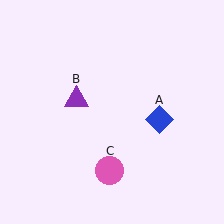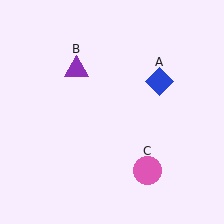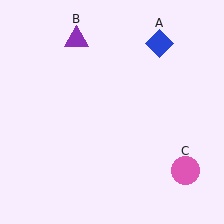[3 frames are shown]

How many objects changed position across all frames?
3 objects changed position: blue diamond (object A), purple triangle (object B), pink circle (object C).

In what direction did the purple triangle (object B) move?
The purple triangle (object B) moved up.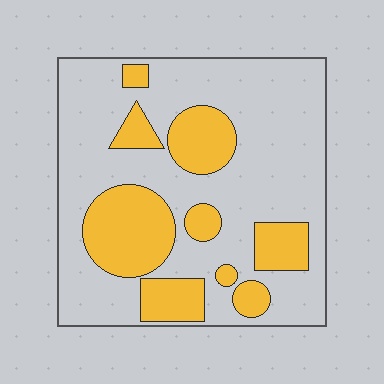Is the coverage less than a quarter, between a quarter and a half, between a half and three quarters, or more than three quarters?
Between a quarter and a half.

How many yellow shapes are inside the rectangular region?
9.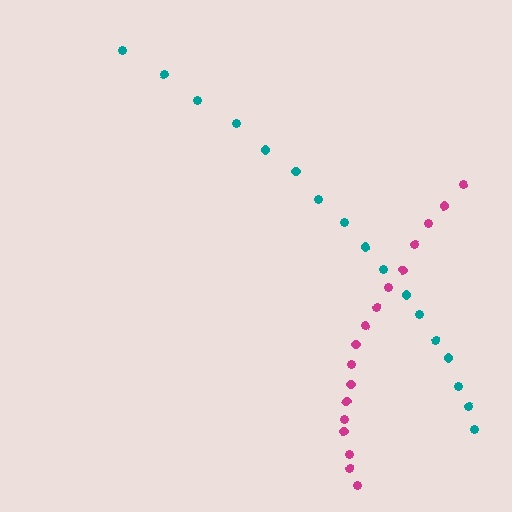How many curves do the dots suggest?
There are 2 distinct paths.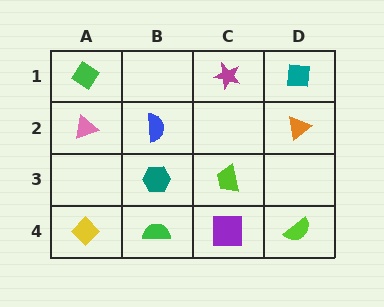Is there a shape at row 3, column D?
No, that cell is empty.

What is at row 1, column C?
A magenta star.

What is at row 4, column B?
A green semicircle.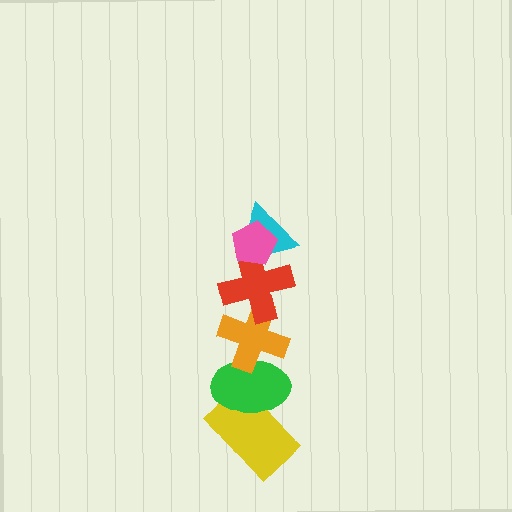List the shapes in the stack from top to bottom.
From top to bottom: the pink pentagon, the cyan triangle, the red cross, the orange cross, the green ellipse, the yellow rectangle.